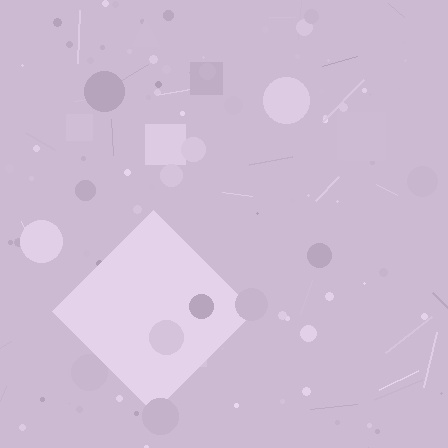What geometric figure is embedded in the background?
A diamond is embedded in the background.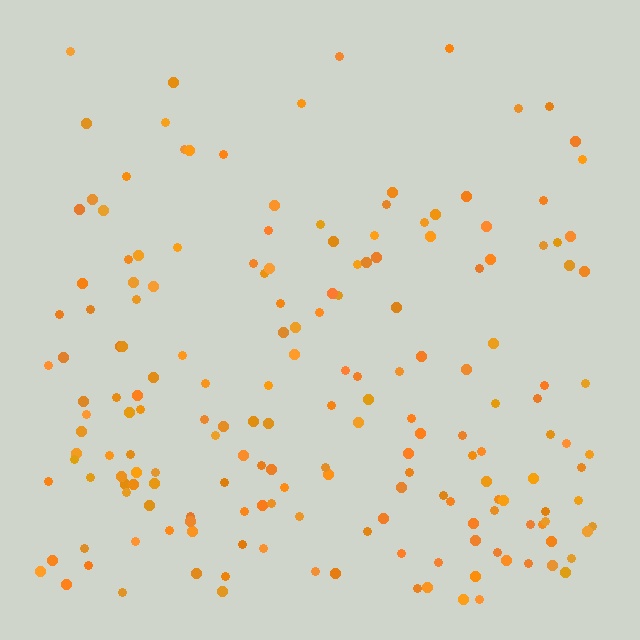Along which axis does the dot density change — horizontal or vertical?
Vertical.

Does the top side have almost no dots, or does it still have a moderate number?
Still a moderate number, just noticeably fewer than the bottom.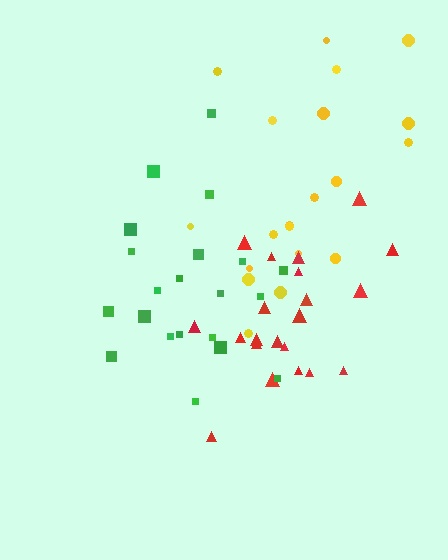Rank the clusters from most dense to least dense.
red, yellow, green.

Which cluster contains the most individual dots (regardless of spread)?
Red (21).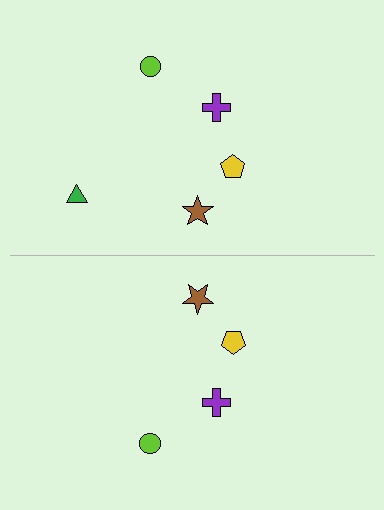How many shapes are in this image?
There are 9 shapes in this image.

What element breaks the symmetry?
A green triangle is missing from the bottom side.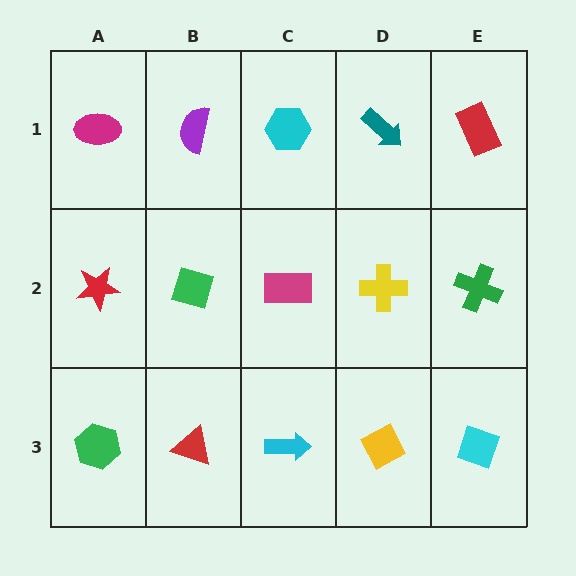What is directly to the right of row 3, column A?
A red triangle.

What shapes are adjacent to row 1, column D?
A yellow cross (row 2, column D), a cyan hexagon (row 1, column C), a red rectangle (row 1, column E).